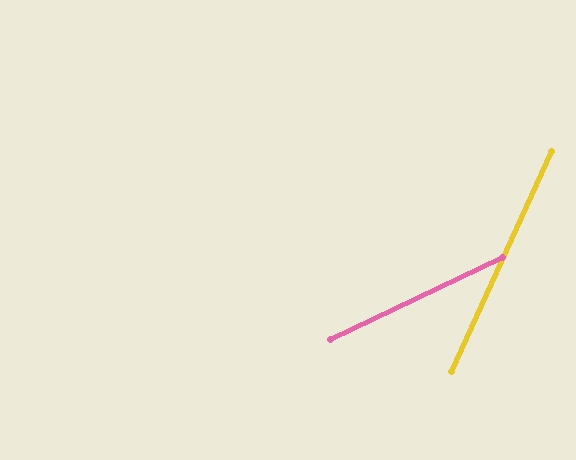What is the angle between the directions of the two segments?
Approximately 40 degrees.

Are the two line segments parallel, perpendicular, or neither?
Neither parallel nor perpendicular — they differ by about 40°.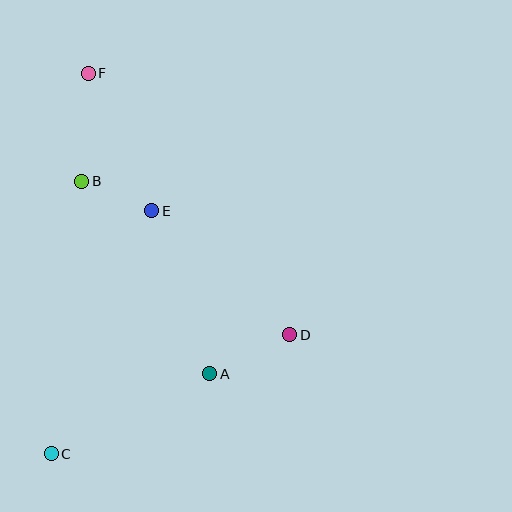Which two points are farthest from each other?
Points C and F are farthest from each other.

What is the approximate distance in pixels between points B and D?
The distance between B and D is approximately 259 pixels.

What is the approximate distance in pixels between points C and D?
The distance between C and D is approximately 267 pixels.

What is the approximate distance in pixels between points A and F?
The distance between A and F is approximately 324 pixels.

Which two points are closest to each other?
Points B and E are closest to each other.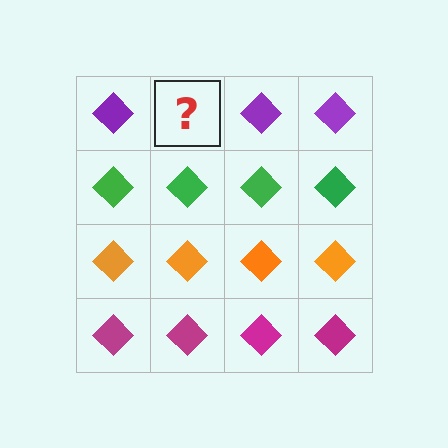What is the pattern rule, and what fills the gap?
The rule is that each row has a consistent color. The gap should be filled with a purple diamond.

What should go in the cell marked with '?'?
The missing cell should contain a purple diamond.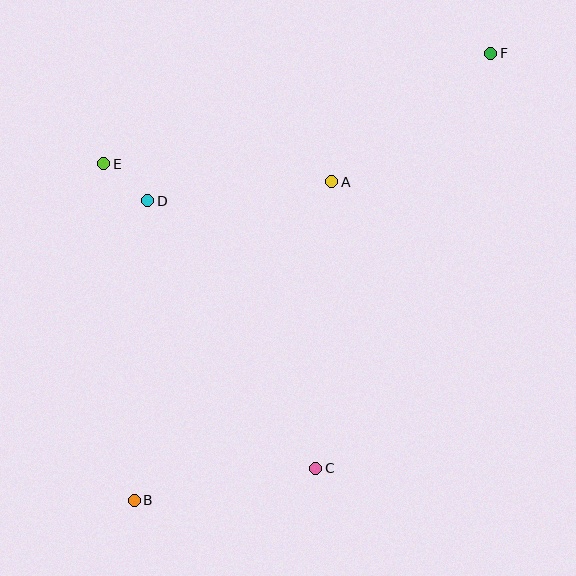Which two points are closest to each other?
Points D and E are closest to each other.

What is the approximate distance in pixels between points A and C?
The distance between A and C is approximately 287 pixels.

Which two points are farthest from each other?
Points B and F are farthest from each other.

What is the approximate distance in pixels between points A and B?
The distance between A and B is approximately 375 pixels.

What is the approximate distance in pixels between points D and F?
The distance between D and F is approximately 374 pixels.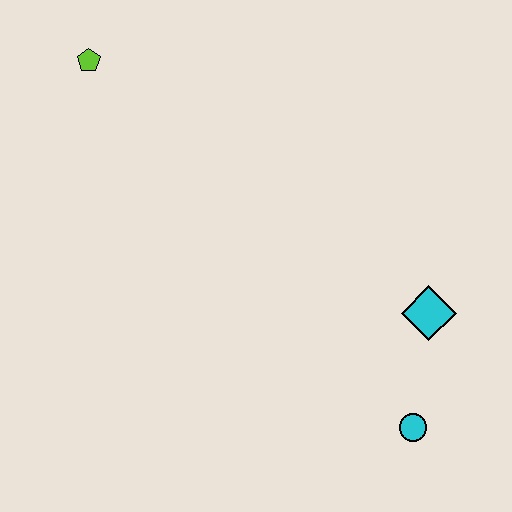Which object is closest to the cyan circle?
The cyan diamond is closest to the cyan circle.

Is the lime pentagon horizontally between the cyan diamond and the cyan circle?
No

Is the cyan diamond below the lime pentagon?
Yes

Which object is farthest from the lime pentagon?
The cyan circle is farthest from the lime pentagon.